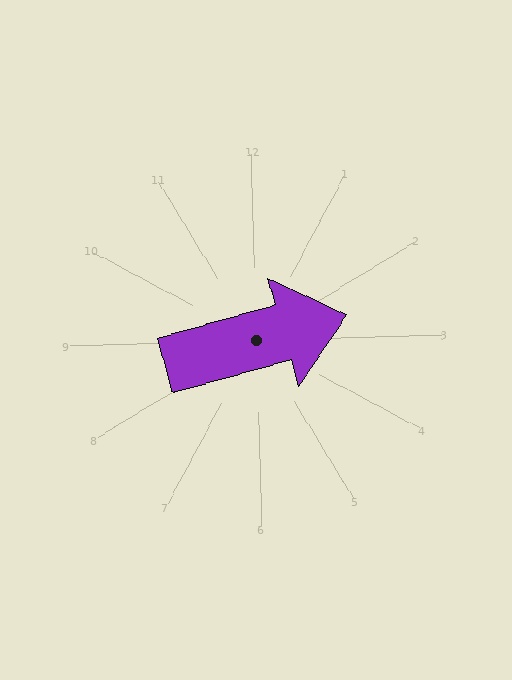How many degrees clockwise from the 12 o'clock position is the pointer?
Approximately 76 degrees.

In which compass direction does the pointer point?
East.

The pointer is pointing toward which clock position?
Roughly 3 o'clock.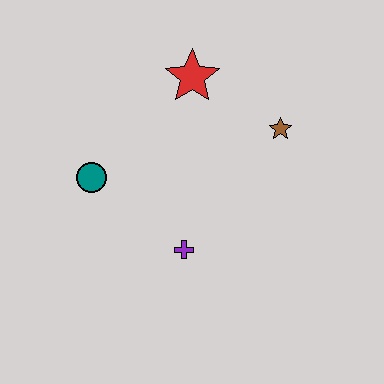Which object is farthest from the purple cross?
The red star is farthest from the purple cross.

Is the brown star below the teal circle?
No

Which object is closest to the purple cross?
The teal circle is closest to the purple cross.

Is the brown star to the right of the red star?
Yes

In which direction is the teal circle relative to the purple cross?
The teal circle is to the left of the purple cross.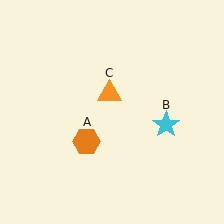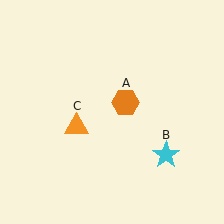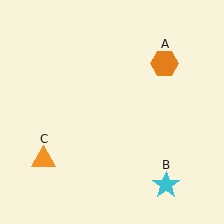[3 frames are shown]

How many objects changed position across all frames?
3 objects changed position: orange hexagon (object A), cyan star (object B), orange triangle (object C).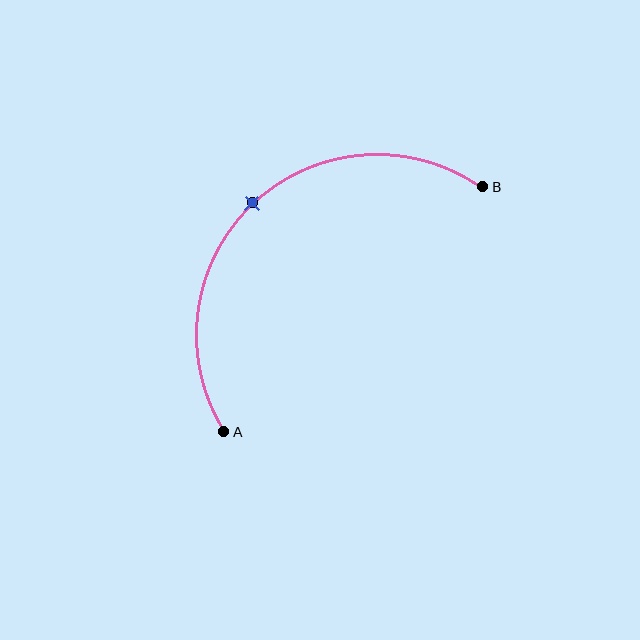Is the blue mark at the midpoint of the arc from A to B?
Yes. The blue mark lies on the arc at equal arc-length from both A and B — it is the arc midpoint.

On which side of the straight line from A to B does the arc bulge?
The arc bulges above and to the left of the straight line connecting A and B.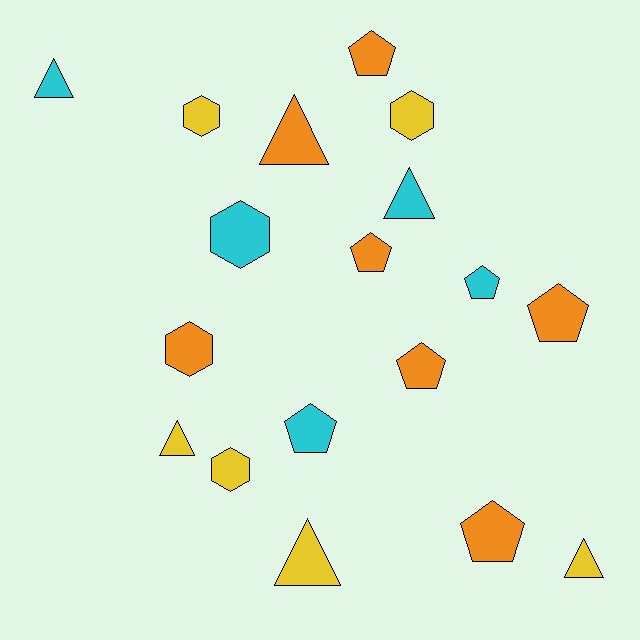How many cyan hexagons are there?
There is 1 cyan hexagon.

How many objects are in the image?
There are 18 objects.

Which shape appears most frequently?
Pentagon, with 7 objects.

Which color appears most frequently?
Orange, with 7 objects.